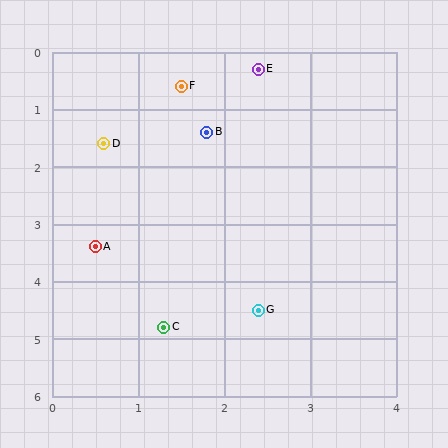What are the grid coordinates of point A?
Point A is at approximately (0.5, 3.4).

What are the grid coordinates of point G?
Point G is at approximately (2.4, 4.5).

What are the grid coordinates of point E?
Point E is at approximately (2.4, 0.3).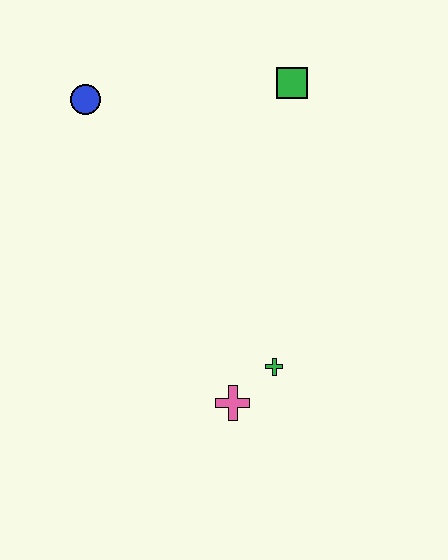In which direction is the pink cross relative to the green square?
The pink cross is below the green square.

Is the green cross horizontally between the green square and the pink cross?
Yes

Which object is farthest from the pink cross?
The blue circle is farthest from the pink cross.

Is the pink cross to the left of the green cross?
Yes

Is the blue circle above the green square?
No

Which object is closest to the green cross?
The pink cross is closest to the green cross.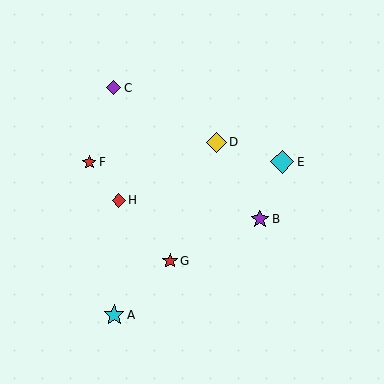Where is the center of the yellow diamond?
The center of the yellow diamond is at (216, 142).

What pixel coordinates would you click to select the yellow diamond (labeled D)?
Click at (216, 142) to select the yellow diamond D.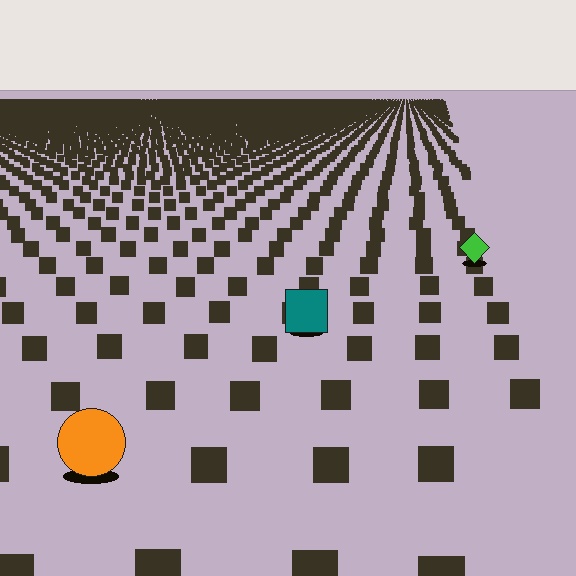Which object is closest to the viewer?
The orange circle is closest. The texture marks near it are larger and more spread out.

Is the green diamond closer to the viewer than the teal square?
No. The teal square is closer — you can tell from the texture gradient: the ground texture is coarser near it.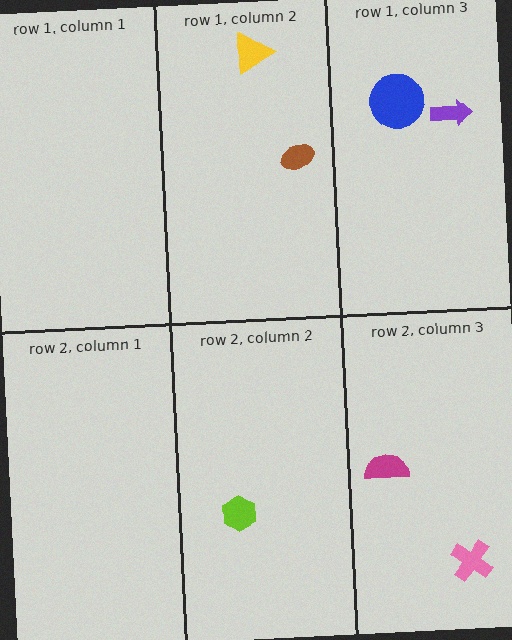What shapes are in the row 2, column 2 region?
The lime hexagon.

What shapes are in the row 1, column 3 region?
The purple arrow, the blue circle.